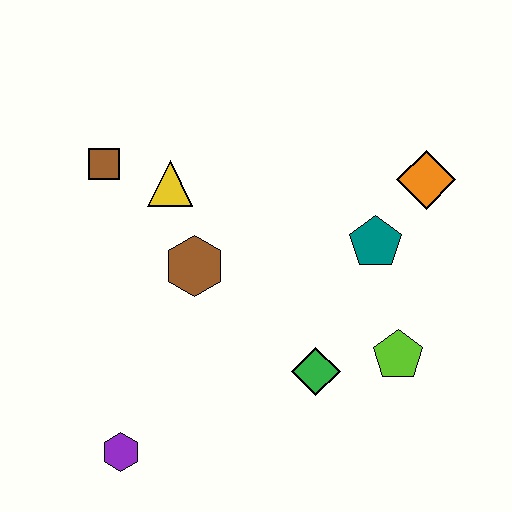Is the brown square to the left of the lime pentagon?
Yes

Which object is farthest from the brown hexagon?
The orange diamond is farthest from the brown hexagon.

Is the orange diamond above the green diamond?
Yes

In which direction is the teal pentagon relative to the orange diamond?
The teal pentagon is below the orange diamond.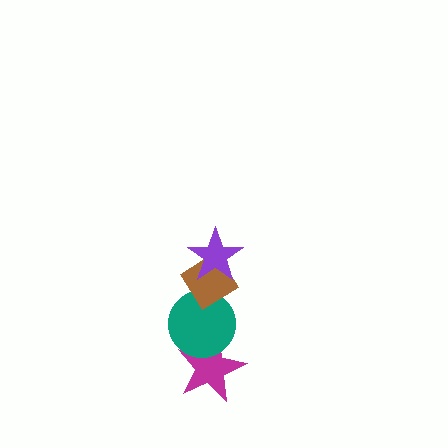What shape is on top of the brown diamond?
The purple star is on top of the brown diamond.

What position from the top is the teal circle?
The teal circle is 3rd from the top.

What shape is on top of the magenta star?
The teal circle is on top of the magenta star.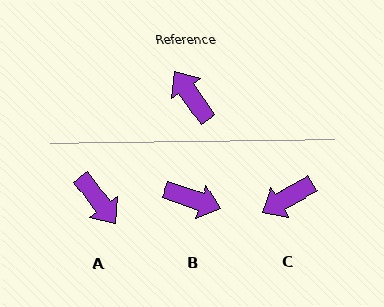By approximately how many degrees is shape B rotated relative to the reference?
Approximately 144 degrees clockwise.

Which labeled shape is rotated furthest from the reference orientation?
A, about 179 degrees away.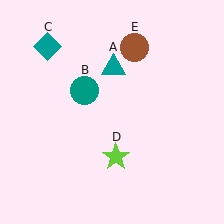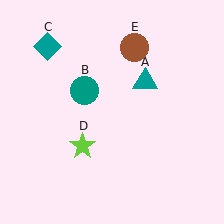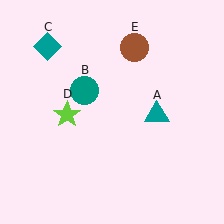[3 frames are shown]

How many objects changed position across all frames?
2 objects changed position: teal triangle (object A), lime star (object D).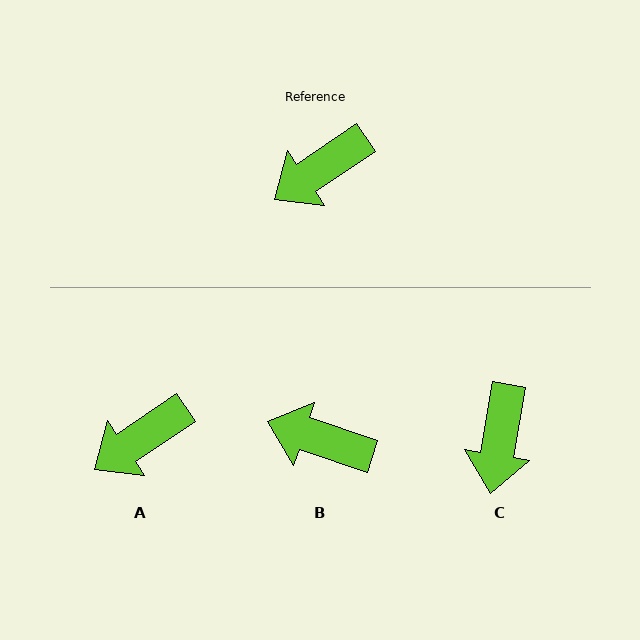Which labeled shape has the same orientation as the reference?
A.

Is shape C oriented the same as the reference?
No, it is off by about 46 degrees.